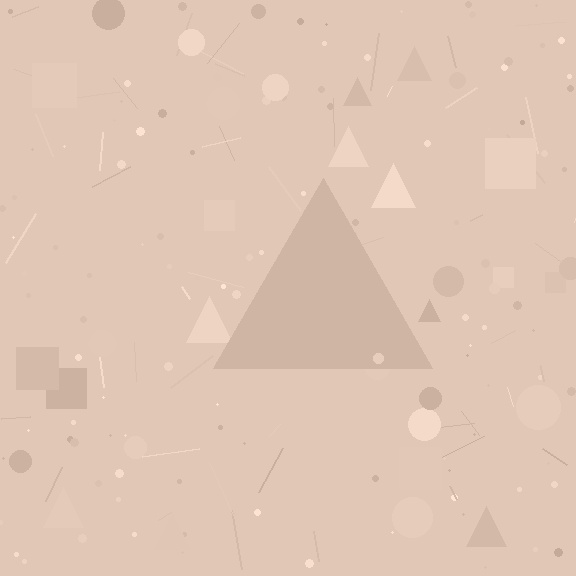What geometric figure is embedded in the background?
A triangle is embedded in the background.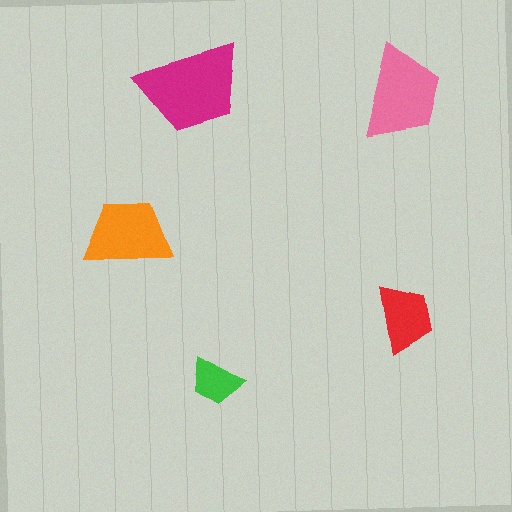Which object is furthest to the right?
The pink trapezoid is rightmost.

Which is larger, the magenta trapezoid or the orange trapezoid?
The magenta one.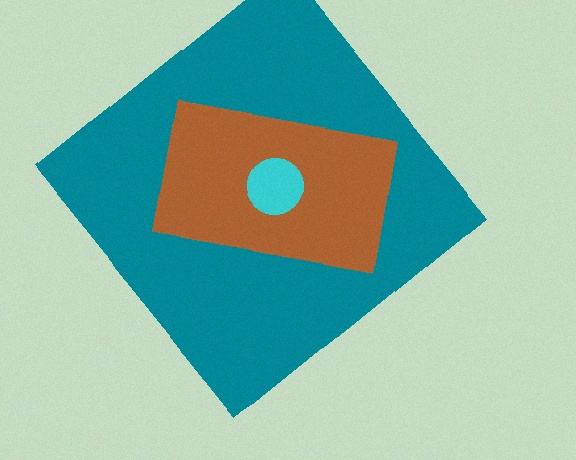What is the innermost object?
The cyan circle.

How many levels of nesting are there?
3.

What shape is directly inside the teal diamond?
The brown rectangle.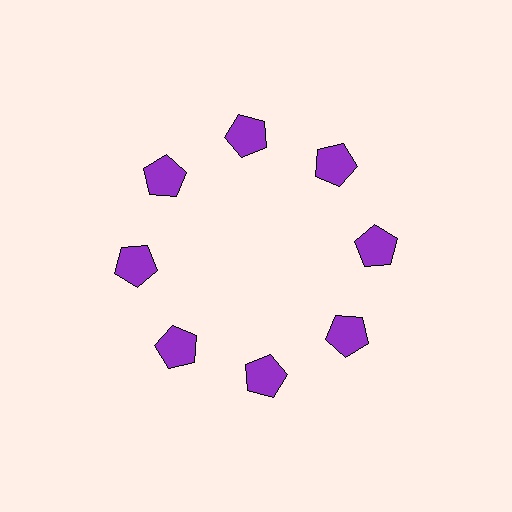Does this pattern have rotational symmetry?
Yes, this pattern has 8-fold rotational symmetry. It looks the same after rotating 45 degrees around the center.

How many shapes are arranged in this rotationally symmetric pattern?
There are 8 shapes, arranged in 8 groups of 1.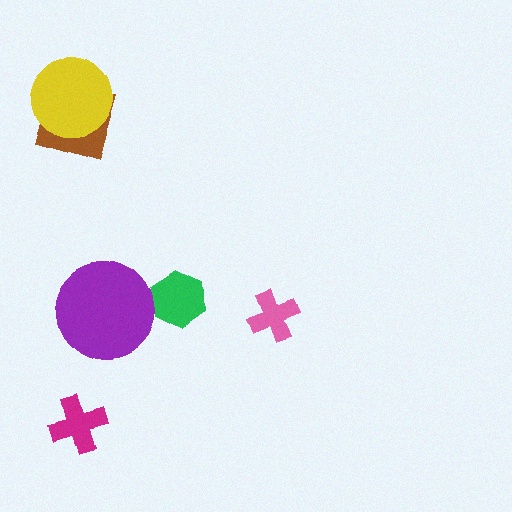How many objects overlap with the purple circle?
0 objects overlap with the purple circle.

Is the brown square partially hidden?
Yes, it is partially covered by another shape.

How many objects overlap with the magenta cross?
0 objects overlap with the magenta cross.